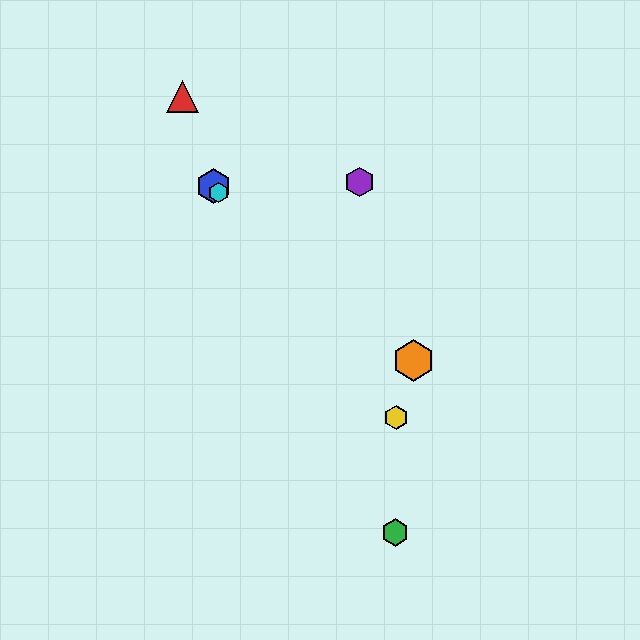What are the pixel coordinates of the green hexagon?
The green hexagon is at (395, 532).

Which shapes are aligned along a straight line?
The blue hexagon, the yellow hexagon, the cyan hexagon are aligned along a straight line.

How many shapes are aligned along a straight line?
3 shapes (the blue hexagon, the yellow hexagon, the cyan hexagon) are aligned along a straight line.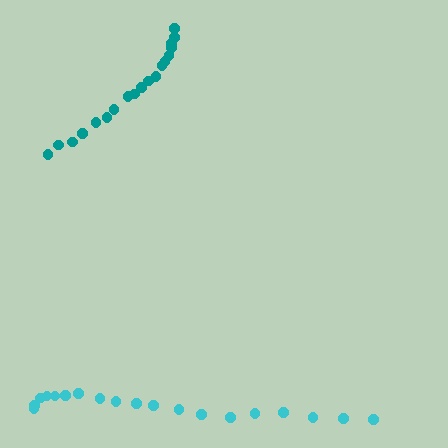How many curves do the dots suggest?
There are 2 distinct paths.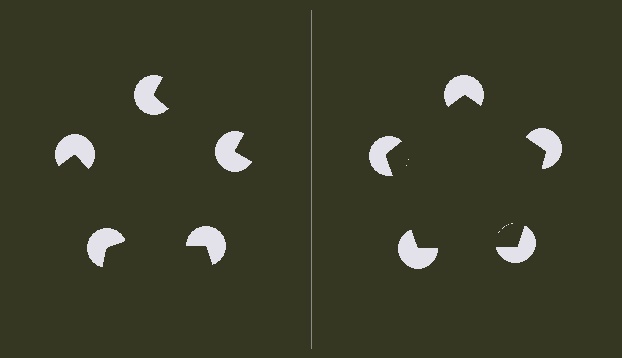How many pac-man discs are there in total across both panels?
10 — 5 on each side.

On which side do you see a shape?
An illusory pentagon appears on the right side. On the left side the wedge cuts are rotated, so no coherent shape forms.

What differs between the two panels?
The pac-man discs are positioned identically on both sides; only the wedge orientations differ. On the right they align to a pentagon; on the left they are misaligned.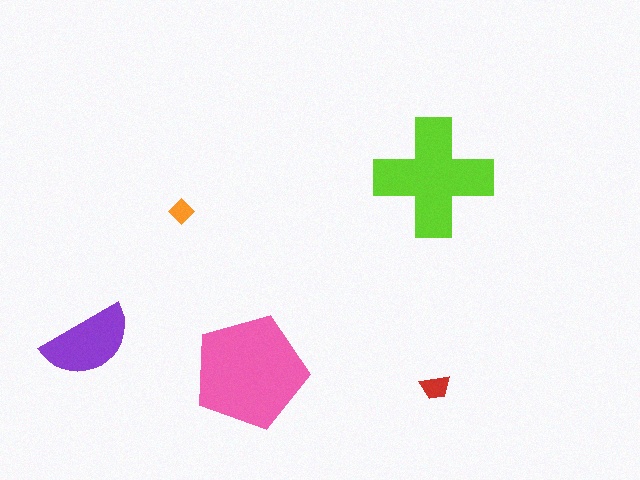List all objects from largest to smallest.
The pink pentagon, the lime cross, the purple semicircle, the red trapezoid, the orange diamond.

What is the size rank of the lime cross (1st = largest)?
2nd.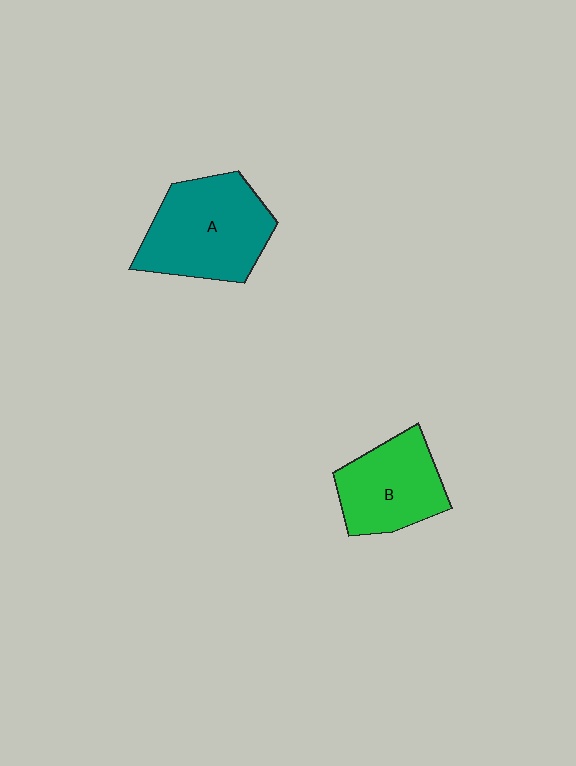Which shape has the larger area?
Shape A (teal).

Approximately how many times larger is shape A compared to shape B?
Approximately 1.3 times.